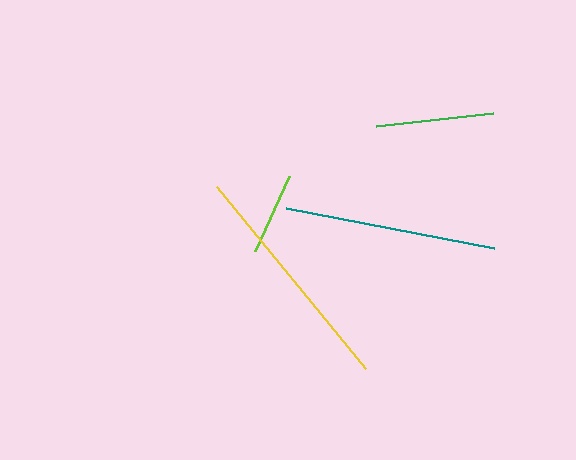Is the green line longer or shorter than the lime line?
The green line is longer than the lime line.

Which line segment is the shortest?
The lime line is the shortest at approximately 82 pixels.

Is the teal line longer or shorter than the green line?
The teal line is longer than the green line.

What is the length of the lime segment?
The lime segment is approximately 82 pixels long.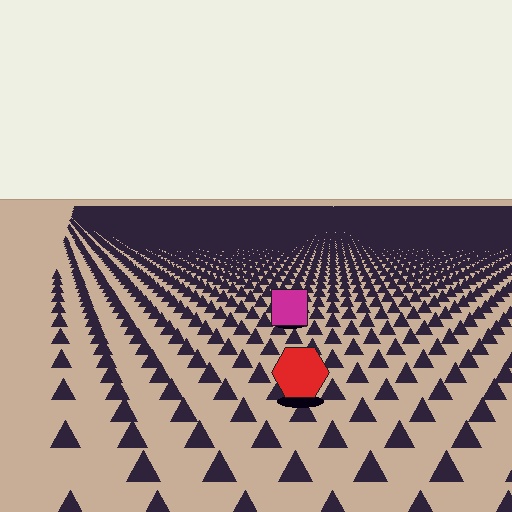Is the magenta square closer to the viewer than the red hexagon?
No. The red hexagon is closer — you can tell from the texture gradient: the ground texture is coarser near it.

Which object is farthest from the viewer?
The magenta square is farthest from the viewer. It appears smaller and the ground texture around it is denser.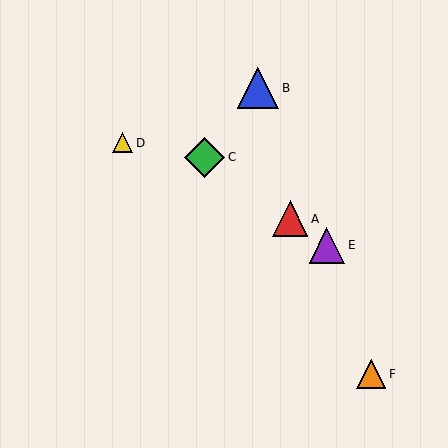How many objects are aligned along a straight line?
3 objects (A, C, E) are aligned along a straight line.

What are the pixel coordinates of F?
Object F is at (371, 374).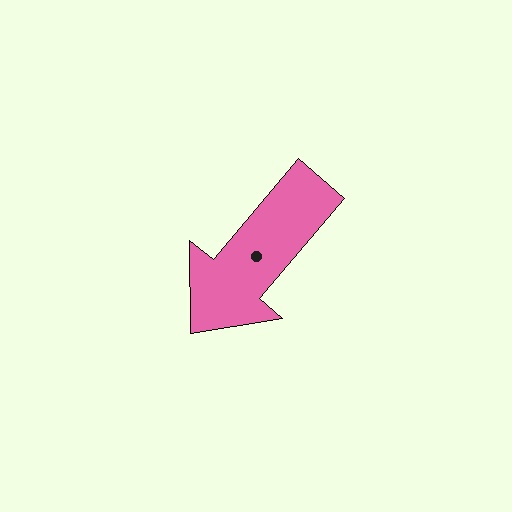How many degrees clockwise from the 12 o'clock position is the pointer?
Approximately 220 degrees.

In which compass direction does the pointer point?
Southwest.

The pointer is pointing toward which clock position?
Roughly 7 o'clock.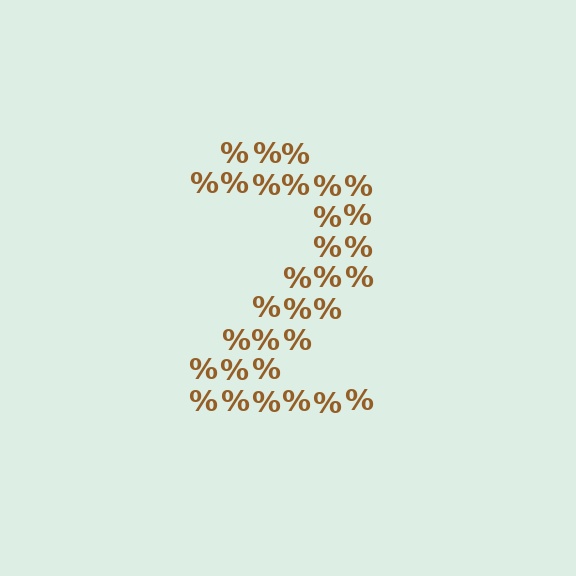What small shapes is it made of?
It is made of small percent signs.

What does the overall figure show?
The overall figure shows the digit 2.